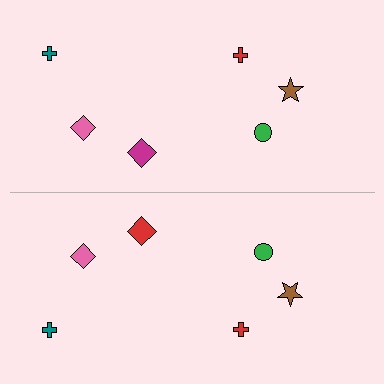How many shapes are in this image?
There are 12 shapes in this image.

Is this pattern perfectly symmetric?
No, the pattern is not perfectly symmetric. The red diamond on the bottom side breaks the symmetry — its mirror counterpart is magenta.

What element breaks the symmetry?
The red diamond on the bottom side breaks the symmetry — its mirror counterpart is magenta.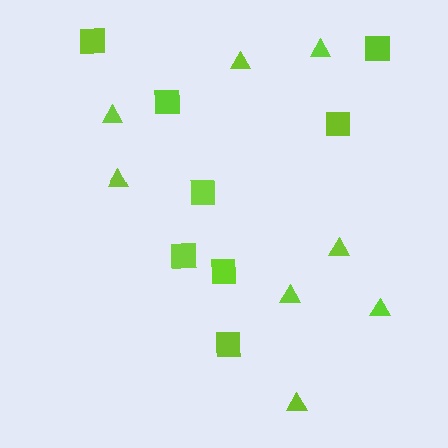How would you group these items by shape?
There are 2 groups: one group of squares (8) and one group of triangles (8).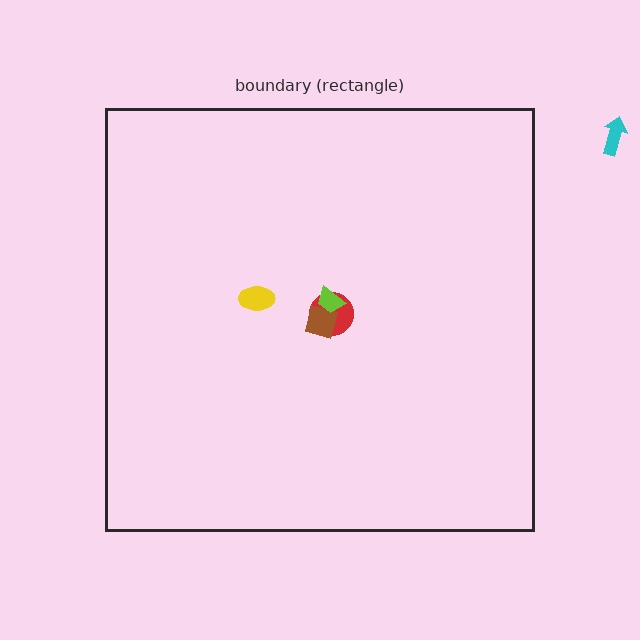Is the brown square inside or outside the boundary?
Inside.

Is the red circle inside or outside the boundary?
Inside.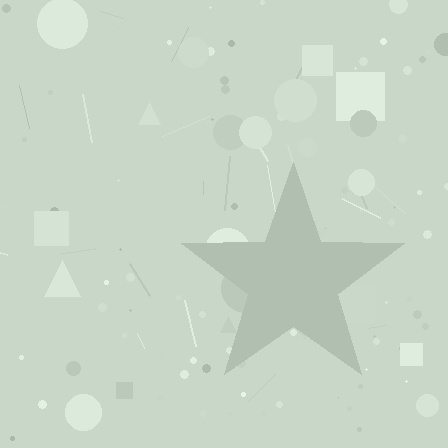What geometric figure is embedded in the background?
A star is embedded in the background.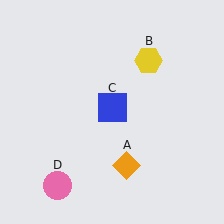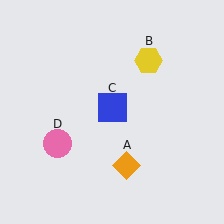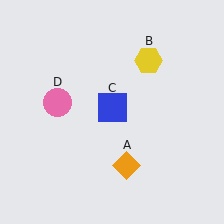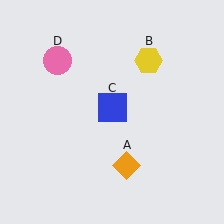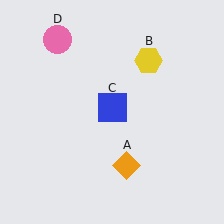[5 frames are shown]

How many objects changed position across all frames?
1 object changed position: pink circle (object D).